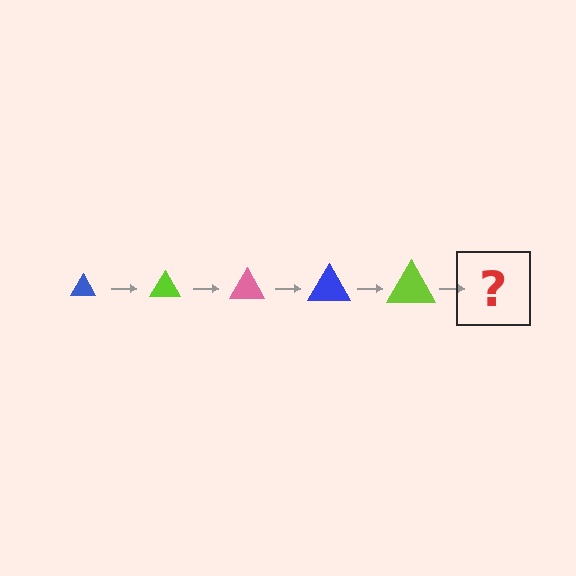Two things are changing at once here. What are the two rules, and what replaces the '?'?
The two rules are that the triangle grows larger each step and the color cycles through blue, lime, and pink. The '?' should be a pink triangle, larger than the previous one.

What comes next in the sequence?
The next element should be a pink triangle, larger than the previous one.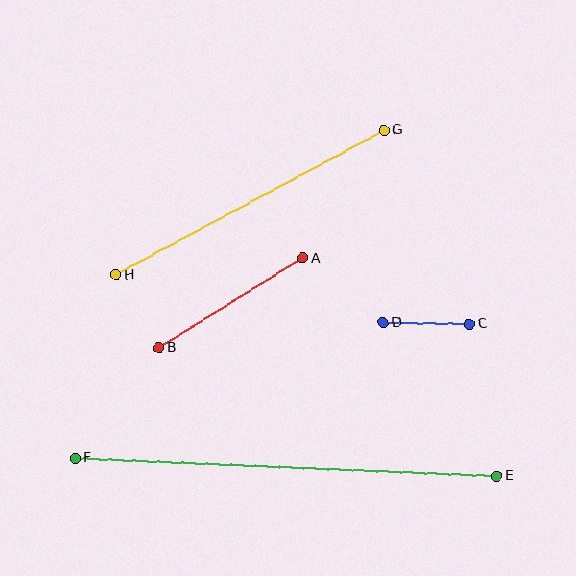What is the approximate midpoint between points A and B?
The midpoint is at approximately (231, 303) pixels.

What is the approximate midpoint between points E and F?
The midpoint is at approximately (286, 467) pixels.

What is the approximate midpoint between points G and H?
The midpoint is at approximately (250, 203) pixels.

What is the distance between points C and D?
The distance is approximately 86 pixels.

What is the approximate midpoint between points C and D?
The midpoint is at approximately (426, 323) pixels.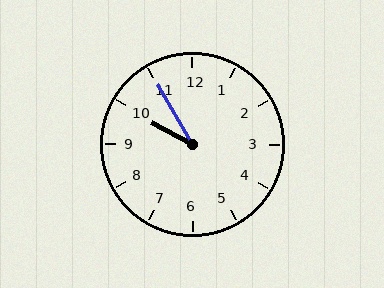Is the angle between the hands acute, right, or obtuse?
It is acute.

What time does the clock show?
9:55.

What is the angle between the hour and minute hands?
Approximately 32 degrees.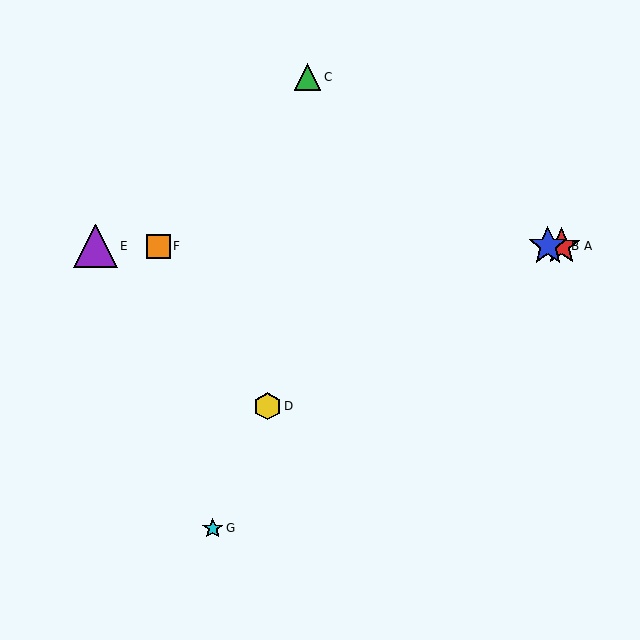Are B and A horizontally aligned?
Yes, both are at y≈246.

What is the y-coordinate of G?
Object G is at y≈528.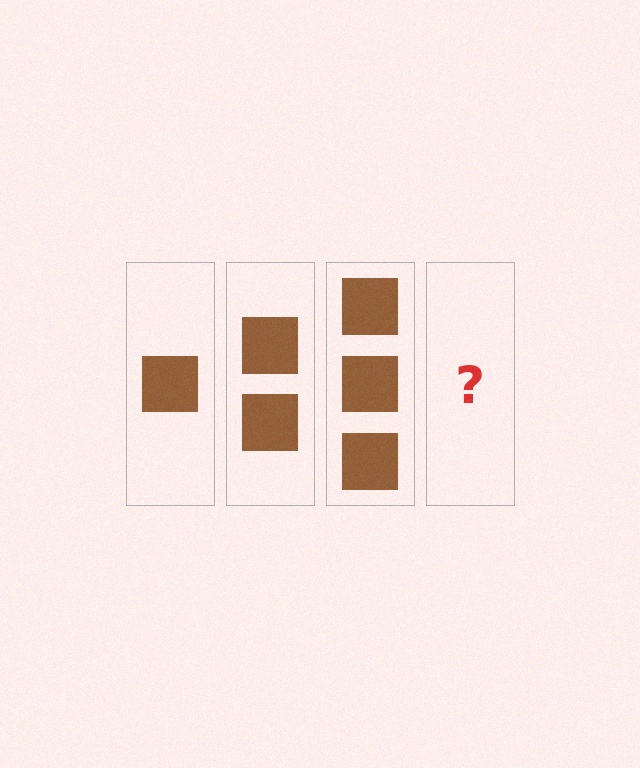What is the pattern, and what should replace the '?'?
The pattern is that each step adds one more square. The '?' should be 4 squares.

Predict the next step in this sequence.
The next step is 4 squares.